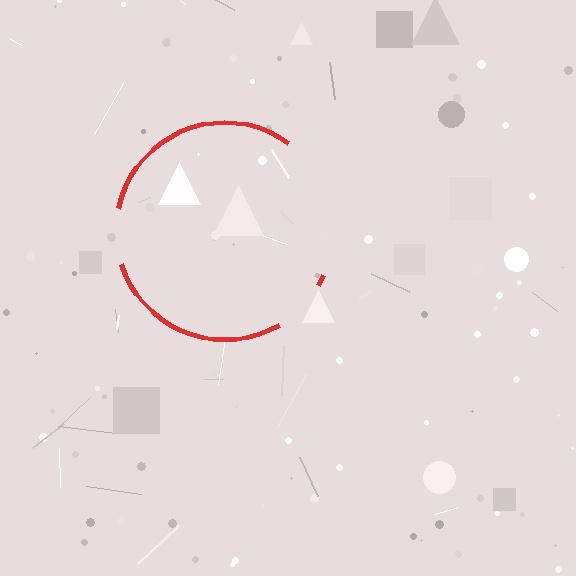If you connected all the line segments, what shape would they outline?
They would outline a circle.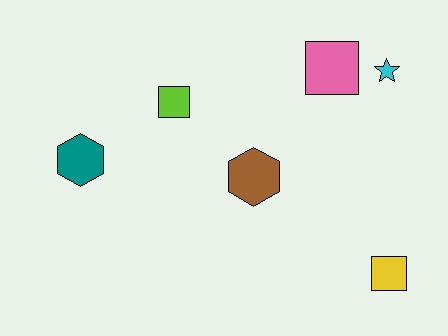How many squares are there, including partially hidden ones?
There are 3 squares.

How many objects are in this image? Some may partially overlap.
There are 6 objects.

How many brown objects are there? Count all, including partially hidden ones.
There is 1 brown object.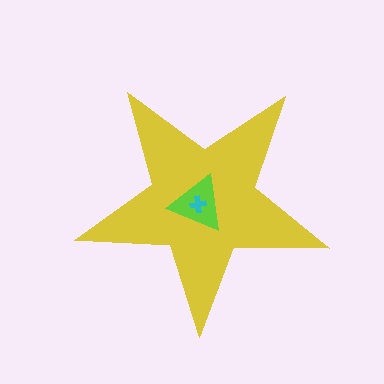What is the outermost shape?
The yellow star.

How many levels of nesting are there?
3.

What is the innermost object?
The cyan cross.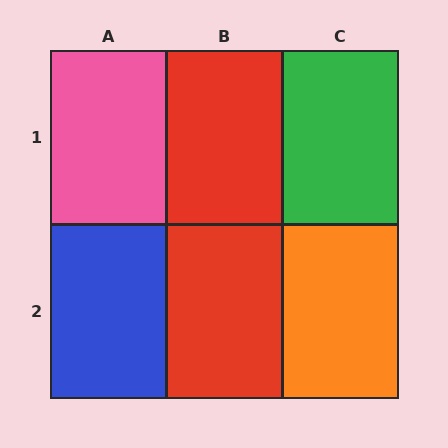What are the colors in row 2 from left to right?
Blue, red, orange.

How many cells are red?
2 cells are red.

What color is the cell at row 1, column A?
Pink.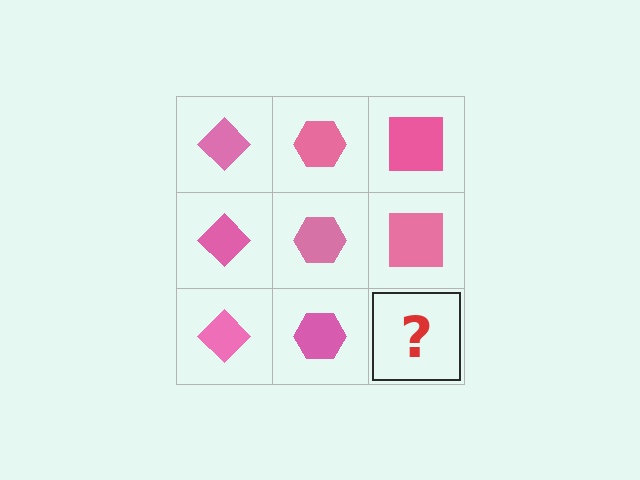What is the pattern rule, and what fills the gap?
The rule is that each column has a consistent shape. The gap should be filled with a pink square.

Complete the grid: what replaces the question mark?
The question mark should be replaced with a pink square.